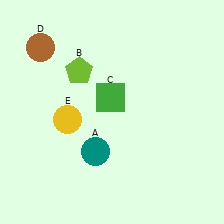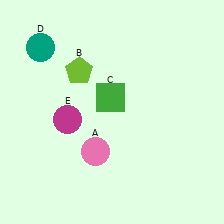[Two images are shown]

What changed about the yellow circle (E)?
In Image 1, E is yellow. In Image 2, it changed to magenta.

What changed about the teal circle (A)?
In Image 1, A is teal. In Image 2, it changed to pink.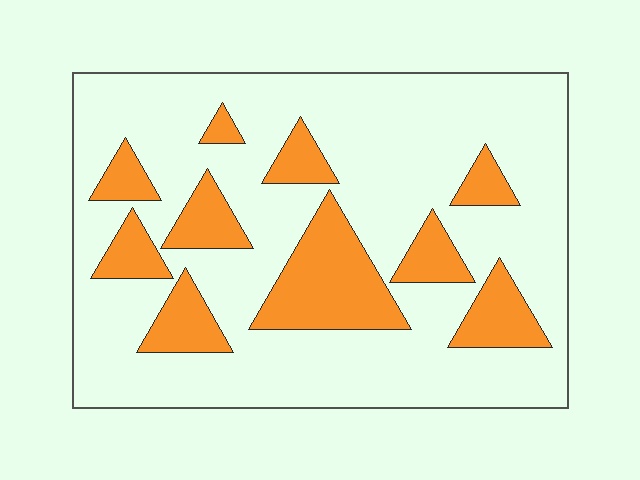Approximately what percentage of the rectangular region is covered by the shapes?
Approximately 25%.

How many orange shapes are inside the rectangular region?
10.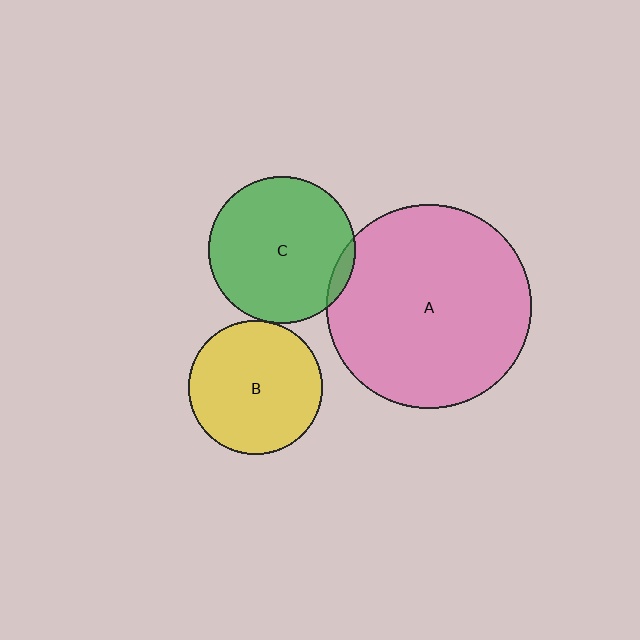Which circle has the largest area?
Circle A (pink).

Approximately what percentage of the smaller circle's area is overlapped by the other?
Approximately 5%.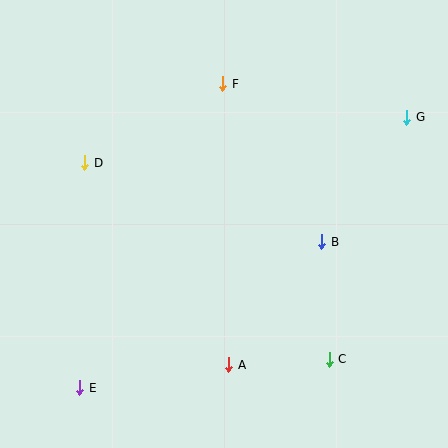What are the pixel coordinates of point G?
Point G is at (407, 117).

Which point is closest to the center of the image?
Point B at (322, 242) is closest to the center.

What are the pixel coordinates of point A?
Point A is at (229, 365).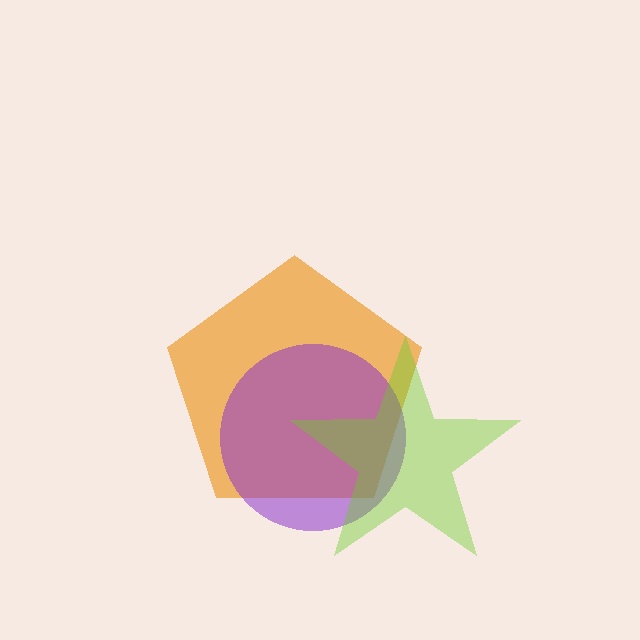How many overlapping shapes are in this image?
There are 3 overlapping shapes in the image.